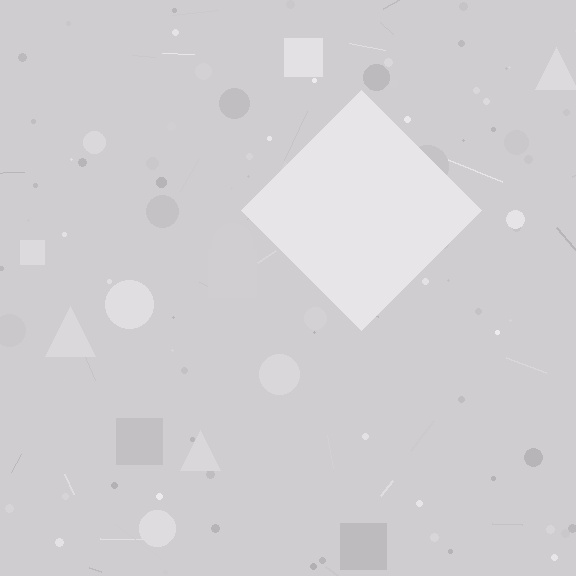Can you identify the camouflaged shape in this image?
The camouflaged shape is a diamond.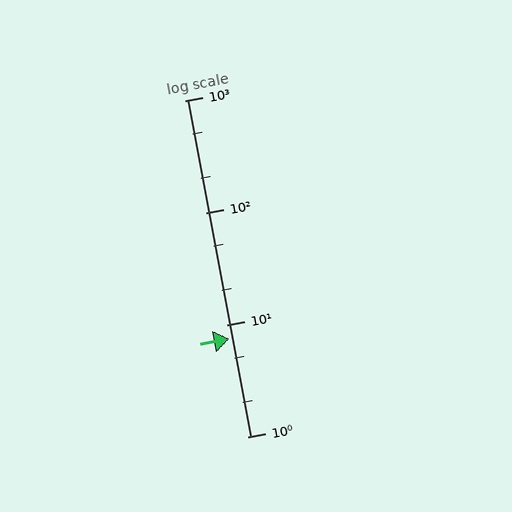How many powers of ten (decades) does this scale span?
The scale spans 3 decades, from 1 to 1000.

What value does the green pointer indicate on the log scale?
The pointer indicates approximately 7.5.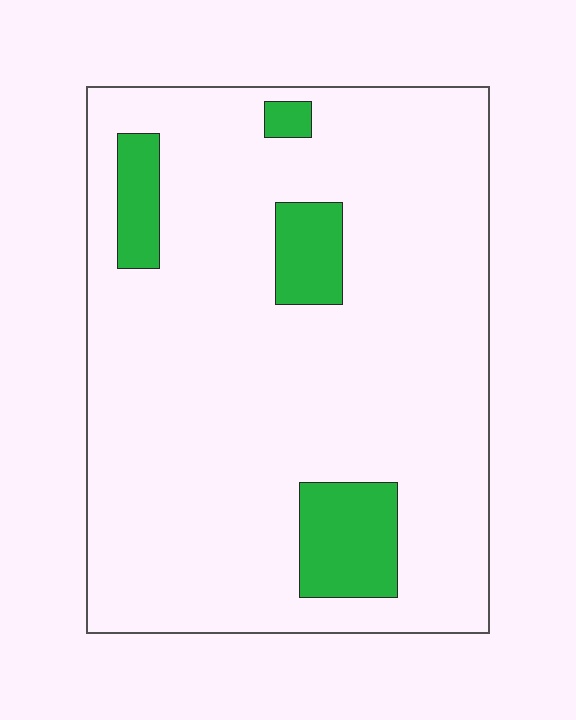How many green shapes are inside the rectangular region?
4.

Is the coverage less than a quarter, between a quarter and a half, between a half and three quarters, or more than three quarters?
Less than a quarter.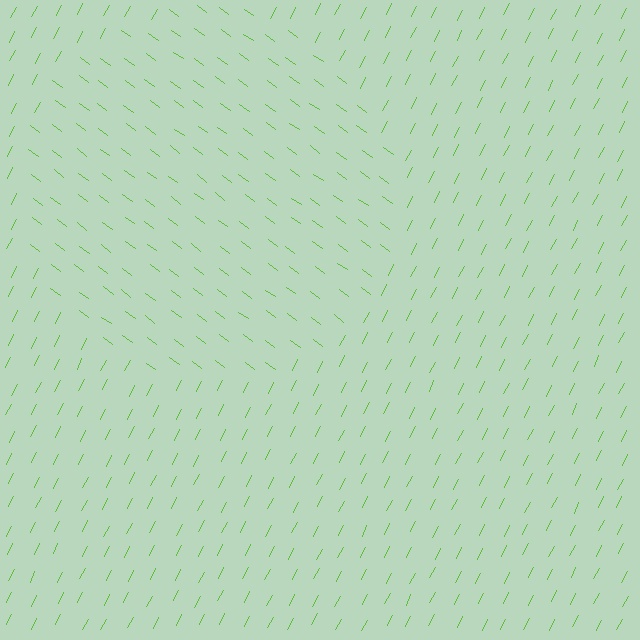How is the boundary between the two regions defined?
The boundary is defined purely by a change in line orientation (approximately 80 degrees difference). All lines are the same color and thickness.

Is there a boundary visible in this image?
Yes, there is a texture boundary formed by a change in line orientation.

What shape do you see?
I see a circle.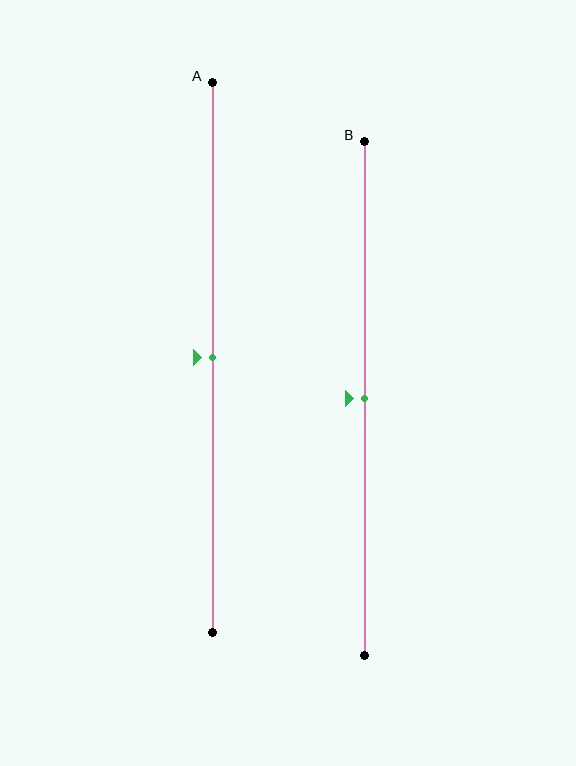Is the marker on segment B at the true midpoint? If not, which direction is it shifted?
Yes, the marker on segment B is at the true midpoint.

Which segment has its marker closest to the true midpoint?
Segment A has its marker closest to the true midpoint.